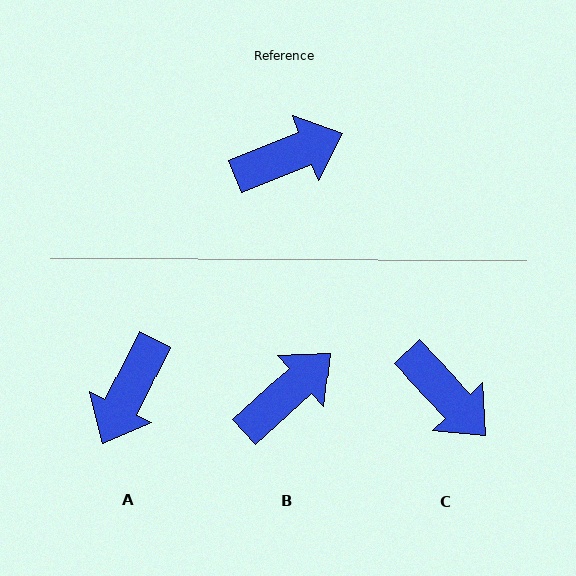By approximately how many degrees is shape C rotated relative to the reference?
Approximately 68 degrees clockwise.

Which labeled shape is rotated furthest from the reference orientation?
A, about 138 degrees away.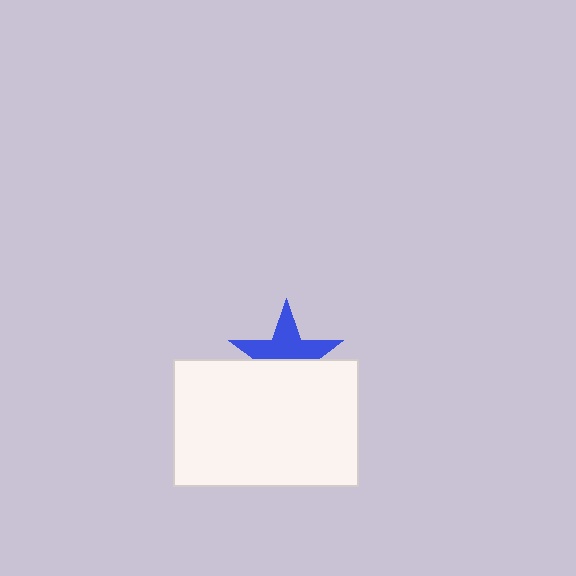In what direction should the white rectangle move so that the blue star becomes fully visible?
The white rectangle should move down. That is the shortest direction to clear the overlap and leave the blue star fully visible.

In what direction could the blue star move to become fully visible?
The blue star could move up. That would shift it out from behind the white rectangle entirely.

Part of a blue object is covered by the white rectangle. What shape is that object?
It is a star.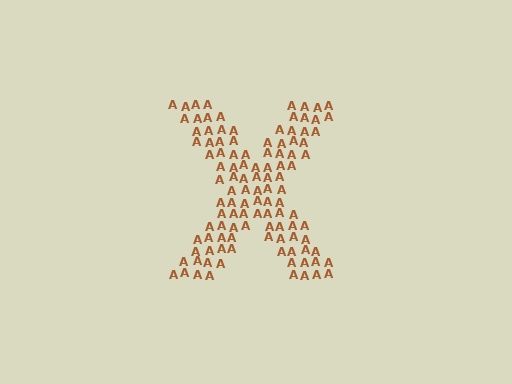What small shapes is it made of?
It is made of small letter A's.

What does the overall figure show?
The overall figure shows the letter X.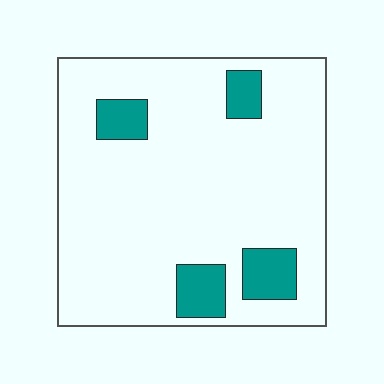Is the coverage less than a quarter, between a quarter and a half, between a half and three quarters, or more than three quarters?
Less than a quarter.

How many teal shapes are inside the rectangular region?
4.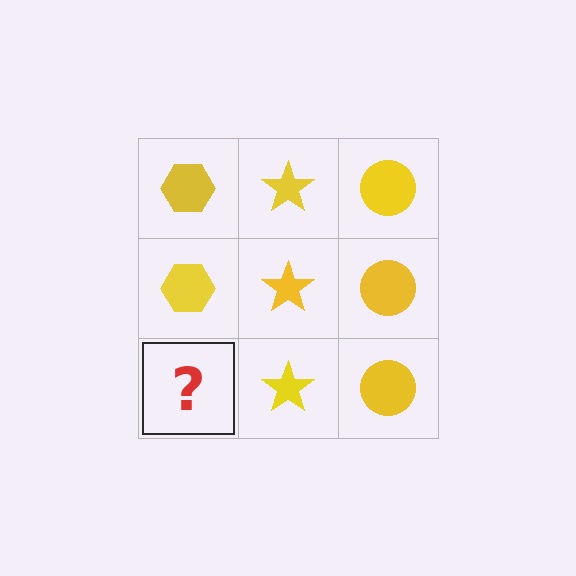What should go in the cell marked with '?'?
The missing cell should contain a yellow hexagon.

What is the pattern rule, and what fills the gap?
The rule is that each column has a consistent shape. The gap should be filled with a yellow hexagon.